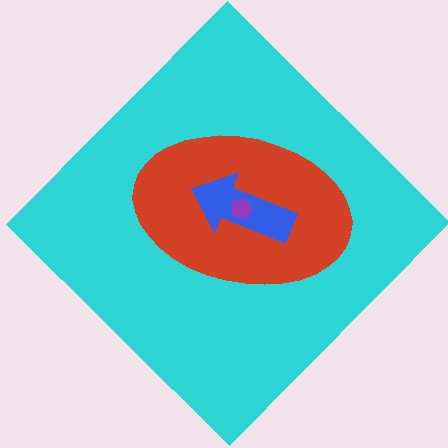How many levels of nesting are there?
4.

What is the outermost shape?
The cyan diamond.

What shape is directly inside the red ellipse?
The blue arrow.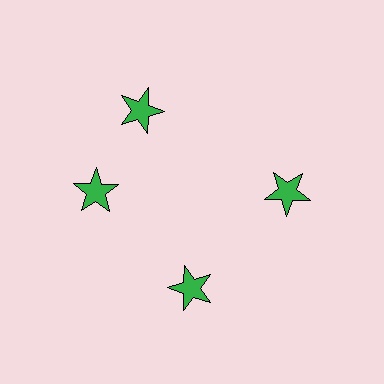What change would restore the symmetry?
The symmetry would be restored by rotating it back into even spacing with its neighbors so that all 4 stars sit at equal angles and equal distance from the center.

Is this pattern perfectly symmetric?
No. The 4 green stars are arranged in a ring, but one element near the 12 o'clock position is rotated out of alignment along the ring, breaking the 4-fold rotational symmetry.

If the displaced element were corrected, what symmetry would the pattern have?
It would have 4-fold rotational symmetry — the pattern would map onto itself every 90 degrees.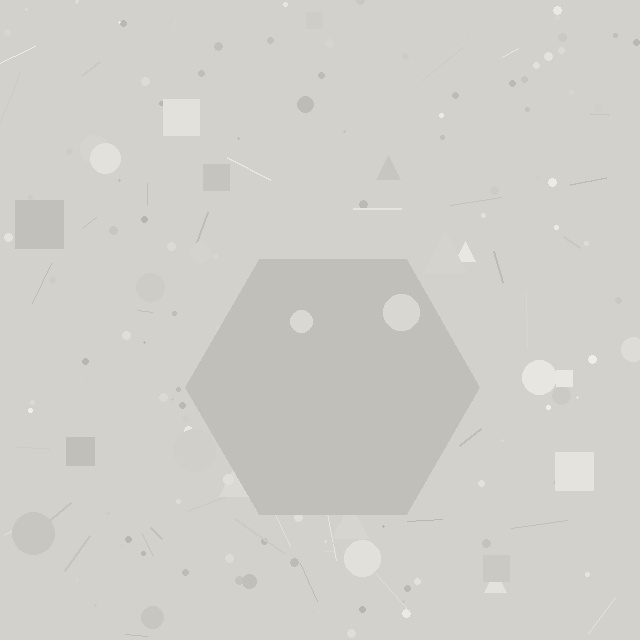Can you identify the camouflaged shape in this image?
The camouflaged shape is a hexagon.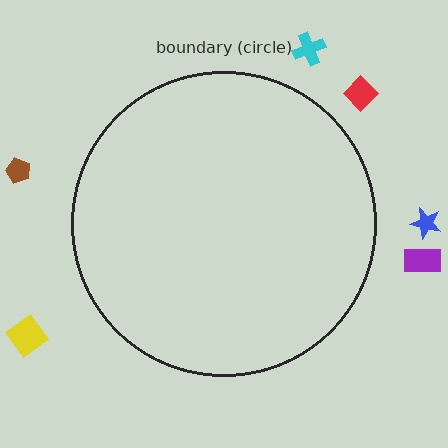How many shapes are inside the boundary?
0 inside, 6 outside.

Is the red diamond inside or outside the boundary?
Outside.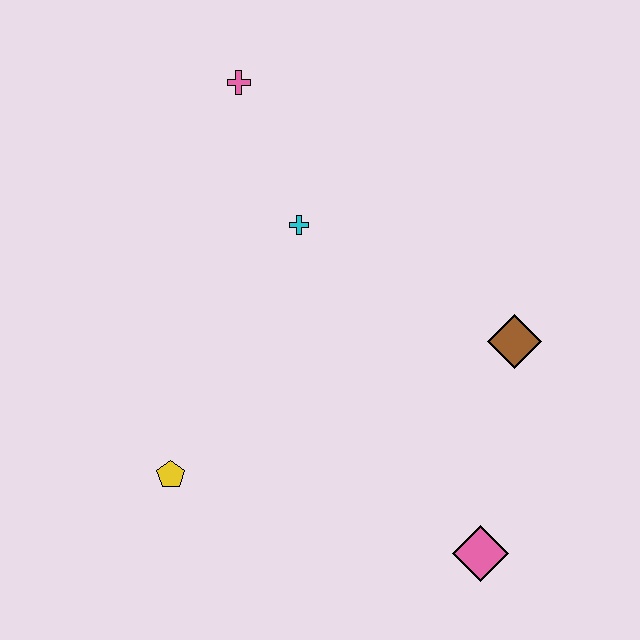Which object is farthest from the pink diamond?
The pink cross is farthest from the pink diamond.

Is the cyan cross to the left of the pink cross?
No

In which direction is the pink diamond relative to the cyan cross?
The pink diamond is below the cyan cross.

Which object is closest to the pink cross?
The cyan cross is closest to the pink cross.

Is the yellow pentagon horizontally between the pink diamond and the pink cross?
No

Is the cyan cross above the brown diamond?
Yes